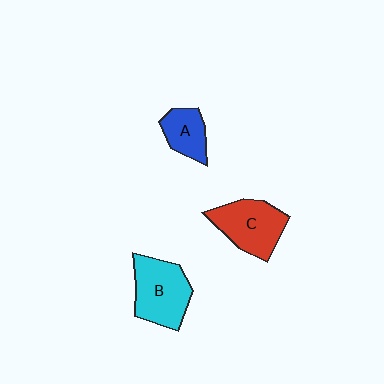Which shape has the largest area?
Shape B (cyan).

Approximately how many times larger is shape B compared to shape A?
Approximately 1.8 times.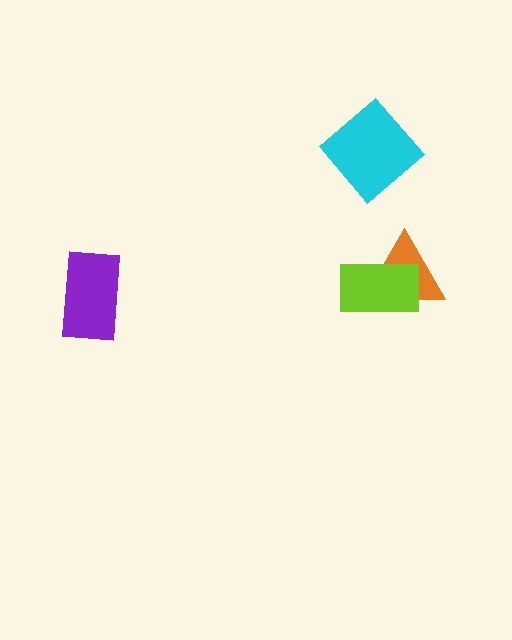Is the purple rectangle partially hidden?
No, no other shape covers it.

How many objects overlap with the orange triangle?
1 object overlaps with the orange triangle.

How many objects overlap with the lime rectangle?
1 object overlaps with the lime rectangle.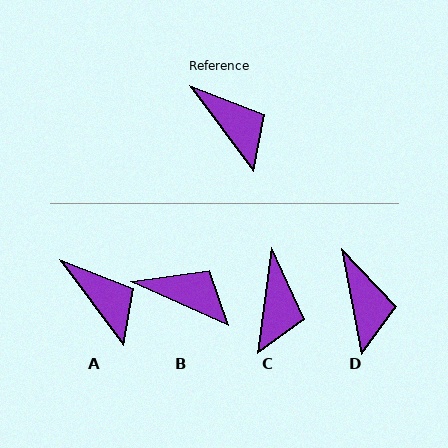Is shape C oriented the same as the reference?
No, it is off by about 44 degrees.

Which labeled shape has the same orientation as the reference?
A.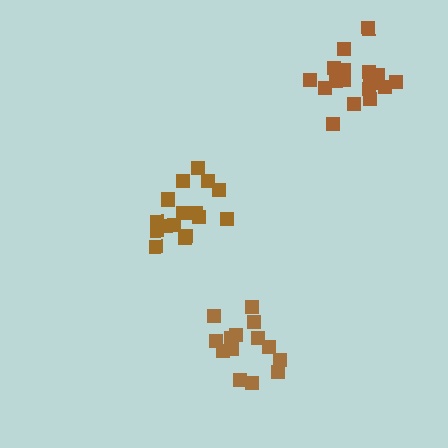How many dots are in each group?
Group 1: 16 dots, Group 2: 18 dots, Group 3: 14 dots (48 total).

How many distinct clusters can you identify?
There are 3 distinct clusters.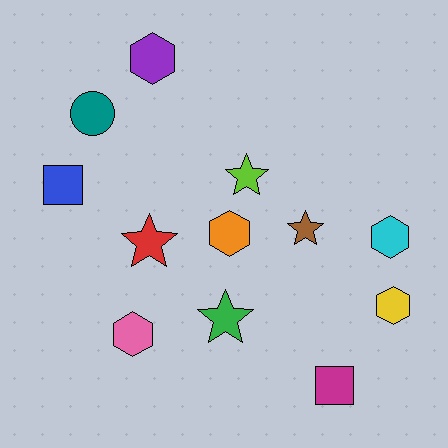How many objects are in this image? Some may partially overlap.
There are 12 objects.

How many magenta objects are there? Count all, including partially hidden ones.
There is 1 magenta object.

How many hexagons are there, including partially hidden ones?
There are 5 hexagons.